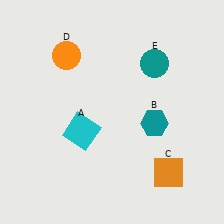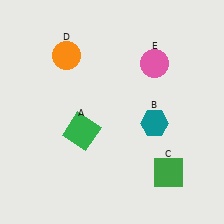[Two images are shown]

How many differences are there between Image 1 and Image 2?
There are 3 differences between the two images.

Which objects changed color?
A changed from cyan to green. C changed from orange to green. E changed from teal to pink.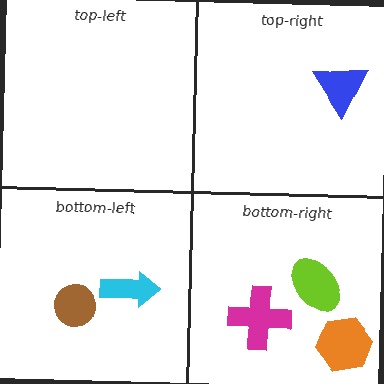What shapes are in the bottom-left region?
The brown circle, the cyan arrow.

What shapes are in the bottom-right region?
The lime ellipse, the orange hexagon, the magenta cross.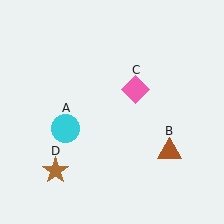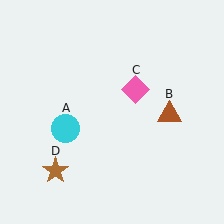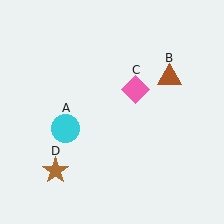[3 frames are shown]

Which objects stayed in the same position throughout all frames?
Cyan circle (object A) and pink diamond (object C) and brown star (object D) remained stationary.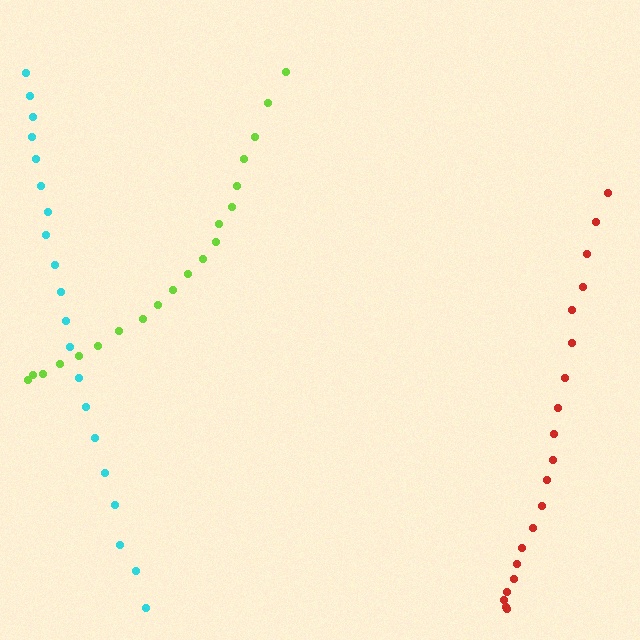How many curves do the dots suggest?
There are 3 distinct paths.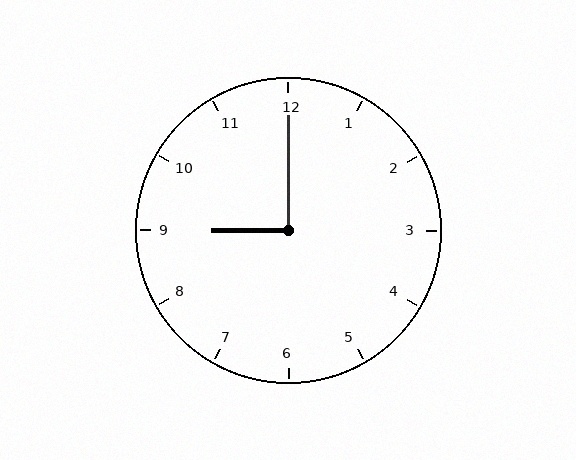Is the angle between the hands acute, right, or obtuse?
It is right.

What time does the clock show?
9:00.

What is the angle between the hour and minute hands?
Approximately 90 degrees.